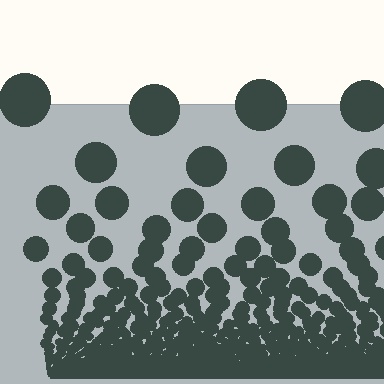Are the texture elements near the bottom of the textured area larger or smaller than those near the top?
Smaller. The gradient is inverted — elements near the bottom are smaller and denser.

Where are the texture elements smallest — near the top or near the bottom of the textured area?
Near the bottom.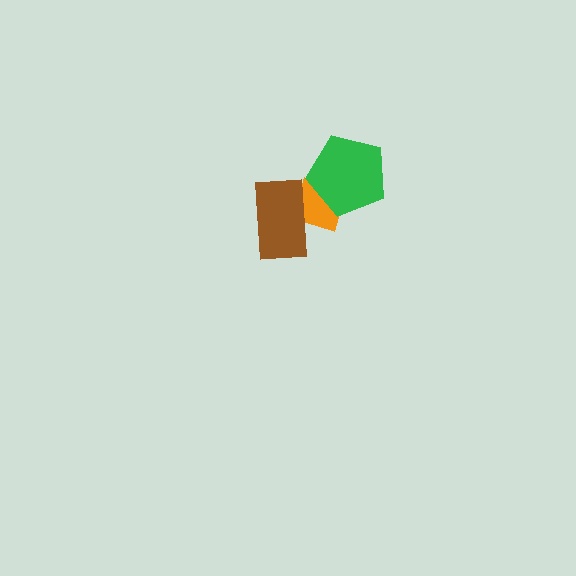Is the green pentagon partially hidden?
No, no other shape covers it.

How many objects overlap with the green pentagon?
1 object overlaps with the green pentagon.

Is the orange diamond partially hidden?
Yes, it is partially covered by another shape.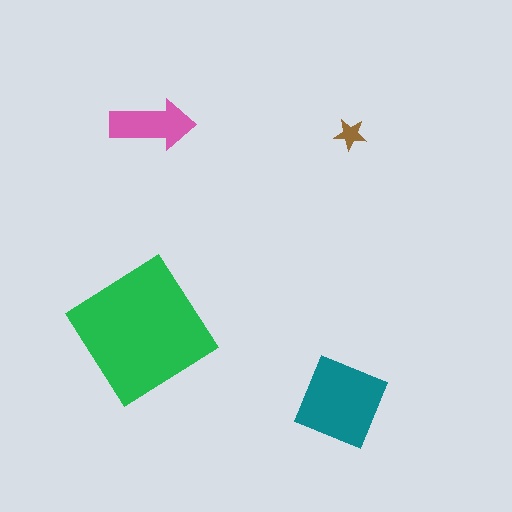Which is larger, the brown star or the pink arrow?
The pink arrow.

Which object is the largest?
The green diamond.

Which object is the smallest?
The brown star.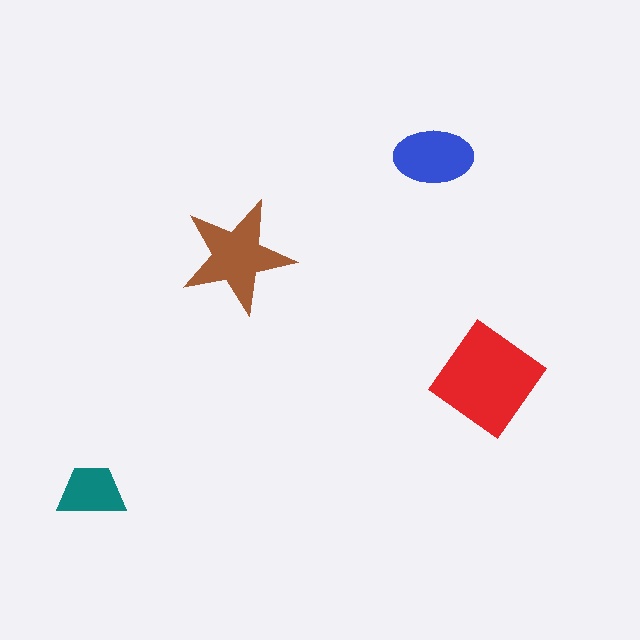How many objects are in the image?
There are 4 objects in the image.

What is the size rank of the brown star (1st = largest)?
2nd.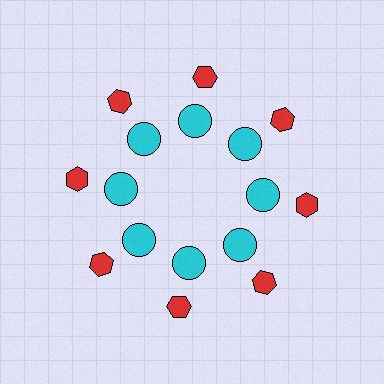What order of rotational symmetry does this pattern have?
This pattern has 8-fold rotational symmetry.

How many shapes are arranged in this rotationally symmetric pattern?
There are 16 shapes, arranged in 8 groups of 2.